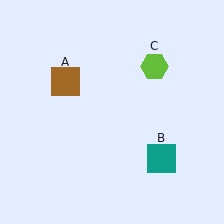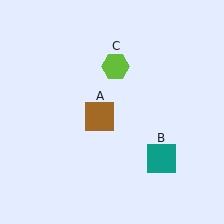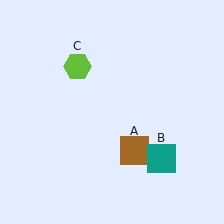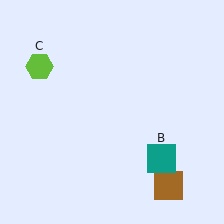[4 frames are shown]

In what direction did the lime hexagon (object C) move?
The lime hexagon (object C) moved left.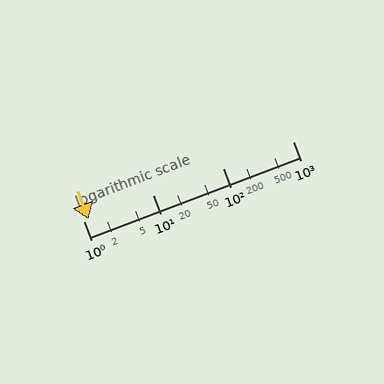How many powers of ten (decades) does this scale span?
The scale spans 3 decades, from 1 to 1000.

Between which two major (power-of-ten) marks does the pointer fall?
The pointer is between 1 and 10.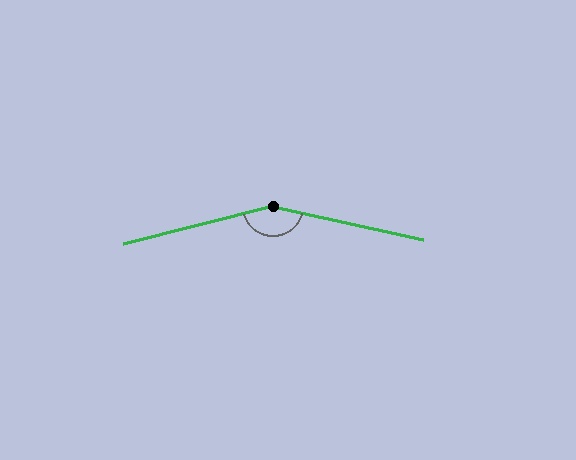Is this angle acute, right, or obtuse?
It is obtuse.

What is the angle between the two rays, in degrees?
Approximately 153 degrees.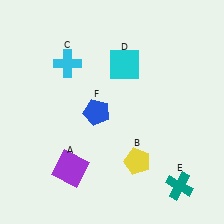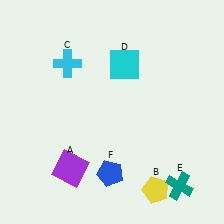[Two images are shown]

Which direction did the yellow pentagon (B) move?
The yellow pentagon (B) moved down.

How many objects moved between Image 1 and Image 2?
2 objects moved between the two images.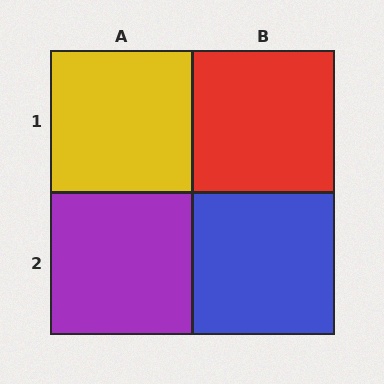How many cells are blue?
1 cell is blue.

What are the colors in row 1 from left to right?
Yellow, red.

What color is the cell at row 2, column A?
Purple.